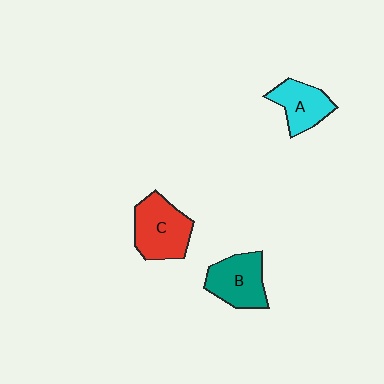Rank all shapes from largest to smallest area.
From largest to smallest: C (red), B (teal), A (cyan).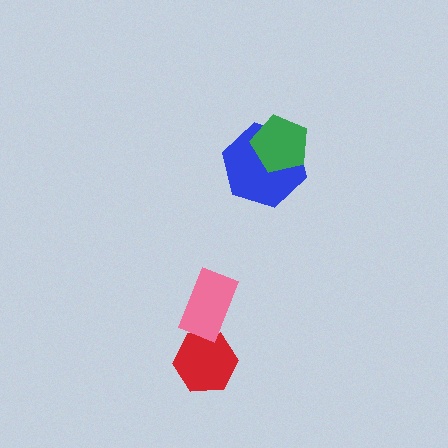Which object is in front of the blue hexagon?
The green pentagon is in front of the blue hexagon.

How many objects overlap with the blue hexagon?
1 object overlaps with the blue hexagon.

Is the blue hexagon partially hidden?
Yes, it is partially covered by another shape.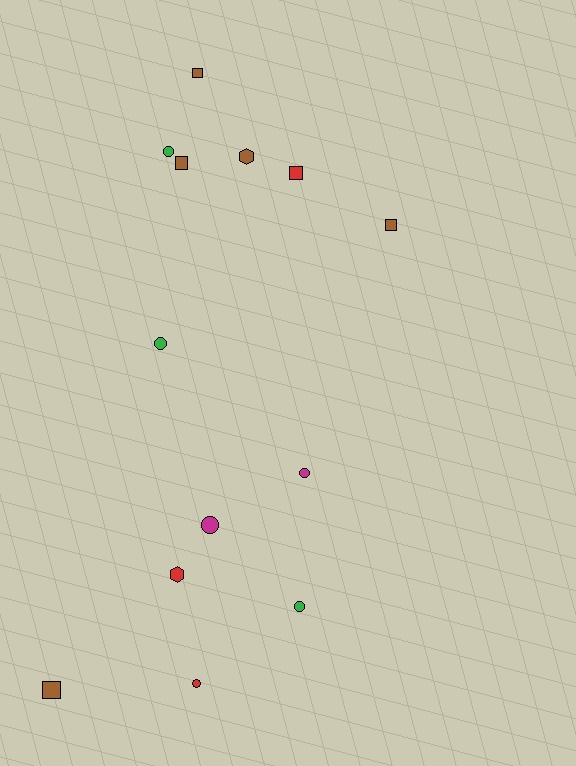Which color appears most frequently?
Brown, with 5 objects.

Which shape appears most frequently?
Circle, with 6 objects.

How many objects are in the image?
There are 13 objects.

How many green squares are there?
There are no green squares.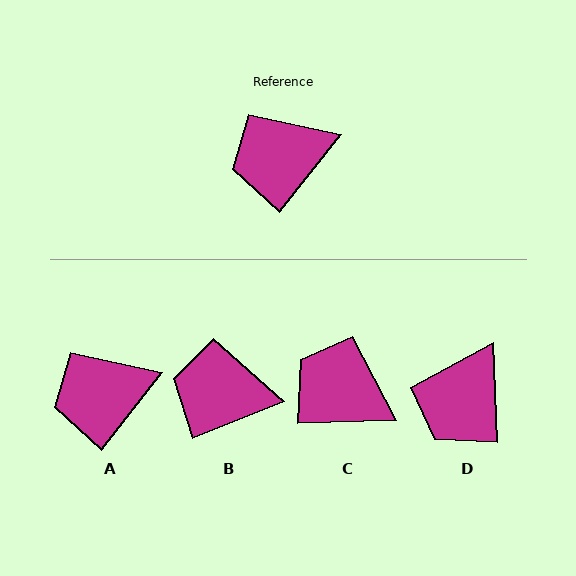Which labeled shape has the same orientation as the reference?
A.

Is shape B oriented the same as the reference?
No, it is off by about 30 degrees.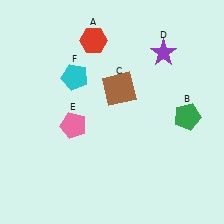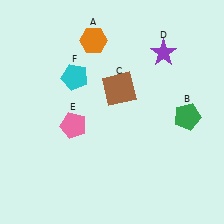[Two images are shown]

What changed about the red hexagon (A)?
In Image 1, A is red. In Image 2, it changed to orange.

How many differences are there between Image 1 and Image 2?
There is 1 difference between the two images.